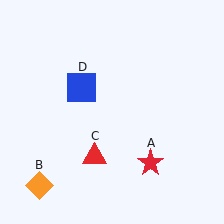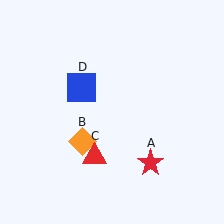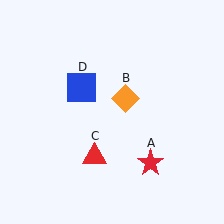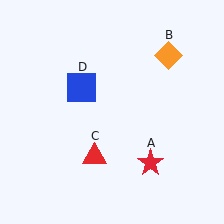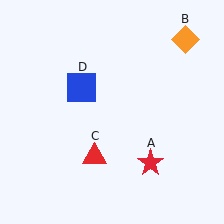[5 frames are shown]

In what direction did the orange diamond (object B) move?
The orange diamond (object B) moved up and to the right.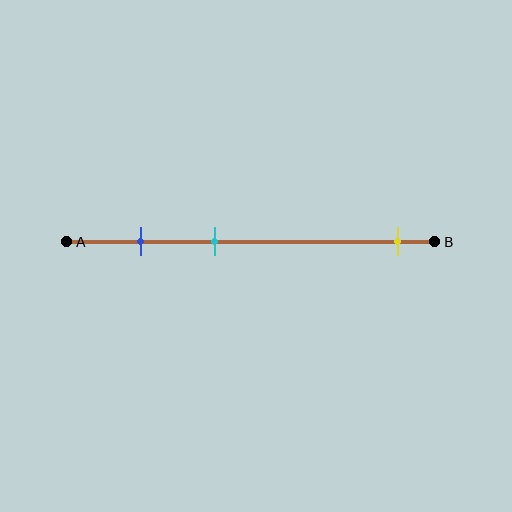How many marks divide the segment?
There are 3 marks dividing the segment.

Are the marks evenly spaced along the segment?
No, the marks are not evenly spaced.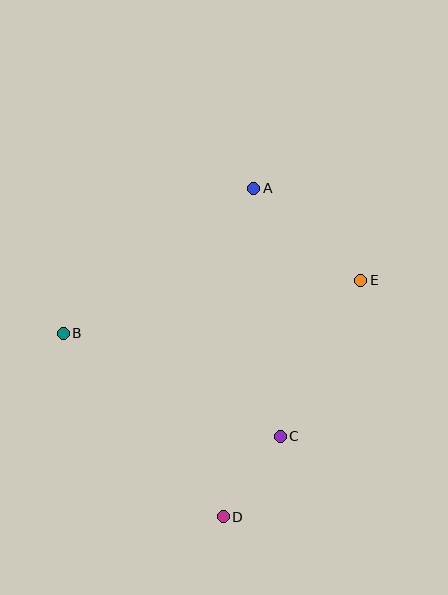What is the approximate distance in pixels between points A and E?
The distance between A and E is approximately 141 pixels.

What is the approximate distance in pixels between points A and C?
The distance between A and C is approximately 249 pixels.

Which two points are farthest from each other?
Points A and D are farthest from each other.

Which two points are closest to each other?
Points C and D are closest to each other.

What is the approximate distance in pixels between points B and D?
The distance between B and D is approximately 243 pixels.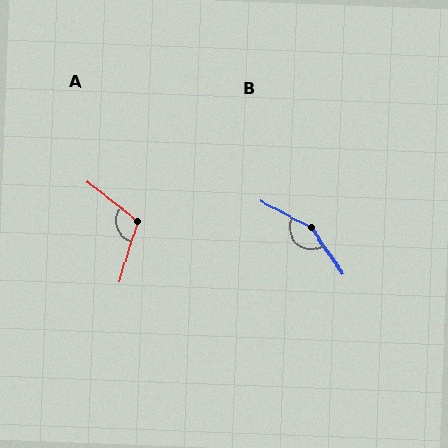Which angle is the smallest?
A, at approximately 111 degrees.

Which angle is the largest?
B, at approximately 151 degrees.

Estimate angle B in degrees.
Approximately 151 degrees.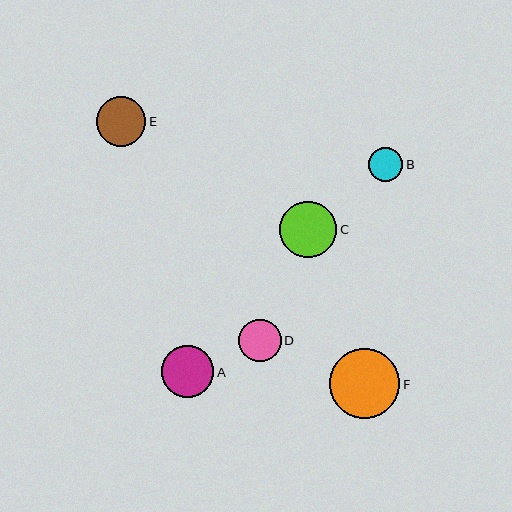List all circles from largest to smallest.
From largest to smallest: F, C, A, E, D, B.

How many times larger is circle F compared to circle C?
Circle F is approximately 1.2 times the size of circle C.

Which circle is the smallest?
Circle B is the smallest with a size of approximately 34 pixels.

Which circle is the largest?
Circle F is the largest with a size of approximately 70 pixels.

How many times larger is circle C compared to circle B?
Circle C is approximately 1.6 times the size of circle B.